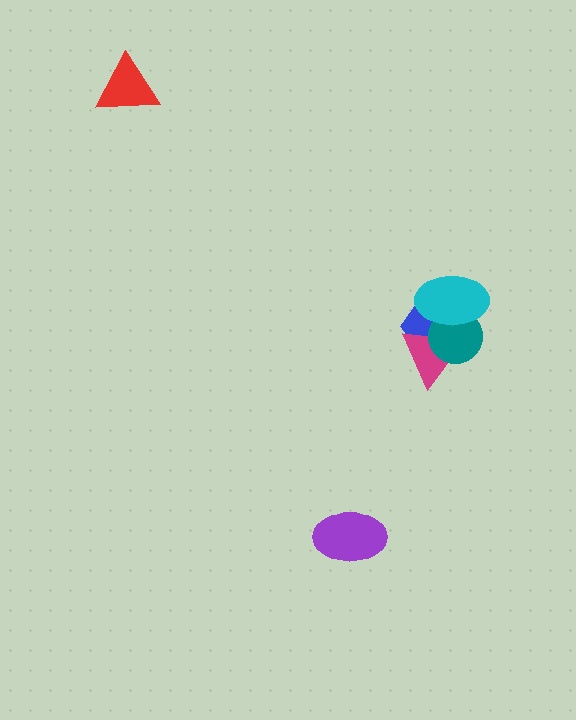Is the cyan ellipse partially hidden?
No, no other shape covers it.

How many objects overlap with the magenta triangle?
3 objects overlap with the magenta triangle.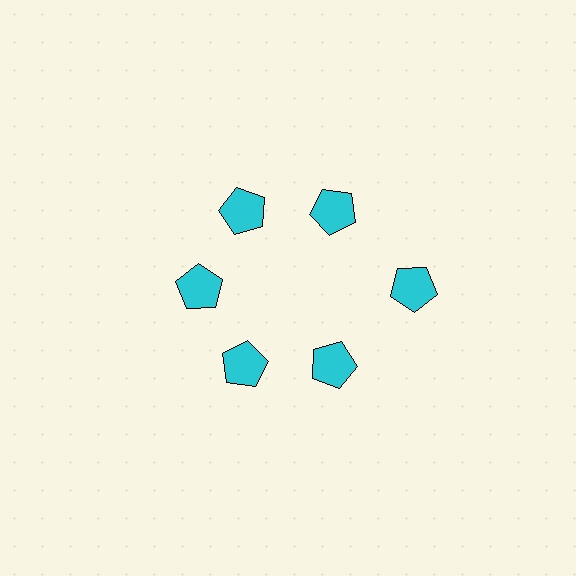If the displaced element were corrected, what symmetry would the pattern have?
It would have 6-fold rotational symmetry — the pattern would map onto itself every 60 degrees.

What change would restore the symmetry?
The symmetry would be restored by moving it inward, back onto the ring so that all 6 pentagons sit at equal angles and equal distance from the center.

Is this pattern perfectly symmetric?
No. The 6 cyan pentagons are arranged in a ring, but one element near the 3 o'clock position is pushed outward from the center, breaking the 6-fold rotational symmetry.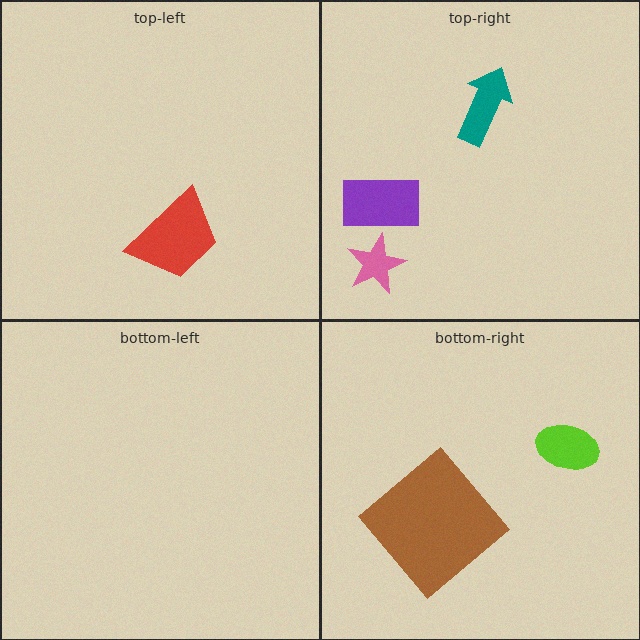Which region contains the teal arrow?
The top-right region.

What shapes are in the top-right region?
The teal arrow, the pink star, the purple rectangle.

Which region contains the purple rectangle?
The top-right region.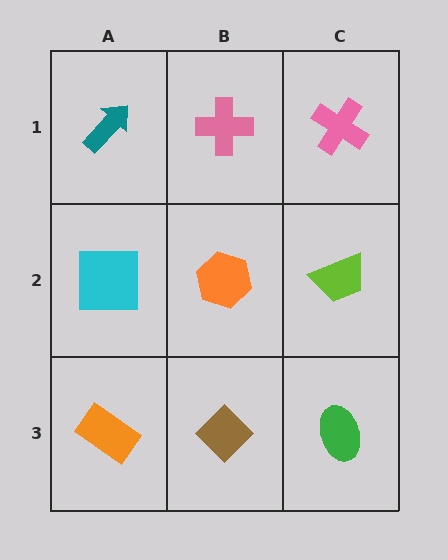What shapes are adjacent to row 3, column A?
A cyan square (row 2, column A), a brown diamond (row 3, column B).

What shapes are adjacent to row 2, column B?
A pink cross (row 1, column B), a brown diamond (row 3, column B), a cyan square (row 2, column A), a lime trapezoid (row 2, column C).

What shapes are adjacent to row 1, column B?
An orange hexagon (row 2, column B), a teal arrow (row 1, column A), a pink cross (row 1, column C).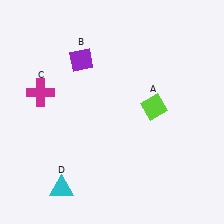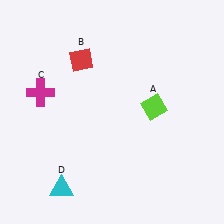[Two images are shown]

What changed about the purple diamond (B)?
In Image 1, B is purple. In Image 2, it changed to red.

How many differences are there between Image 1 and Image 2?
There is 1 difference between the two images.